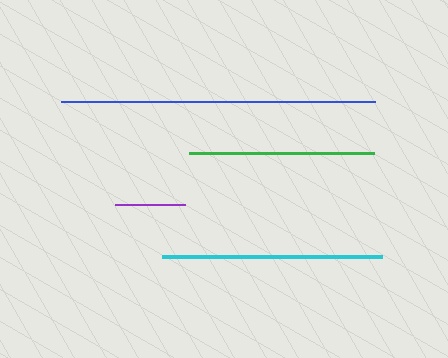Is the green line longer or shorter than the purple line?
The green line is longer than the purple line.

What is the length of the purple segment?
The purple segment is approximately 70 pixels long.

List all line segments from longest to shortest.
From longest to shortest: blue, cyan, green, purple.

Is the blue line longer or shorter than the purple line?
The blue line is longer than the purple line.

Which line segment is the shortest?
The purple line is the shortest at approximately 70 pixels.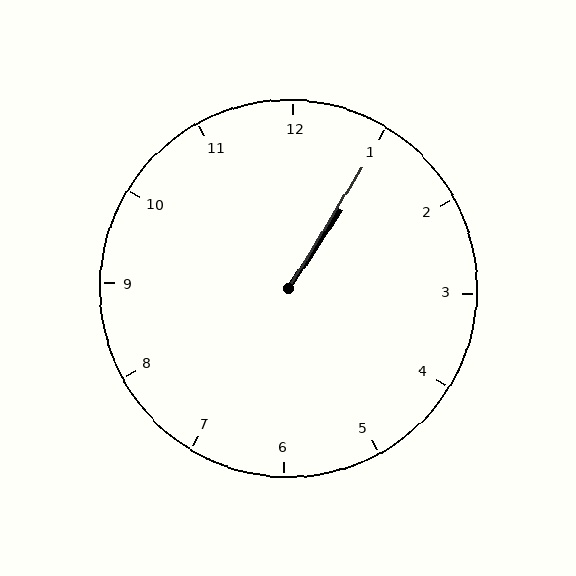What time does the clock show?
1:05.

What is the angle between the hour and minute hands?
Approximately 2 degrees.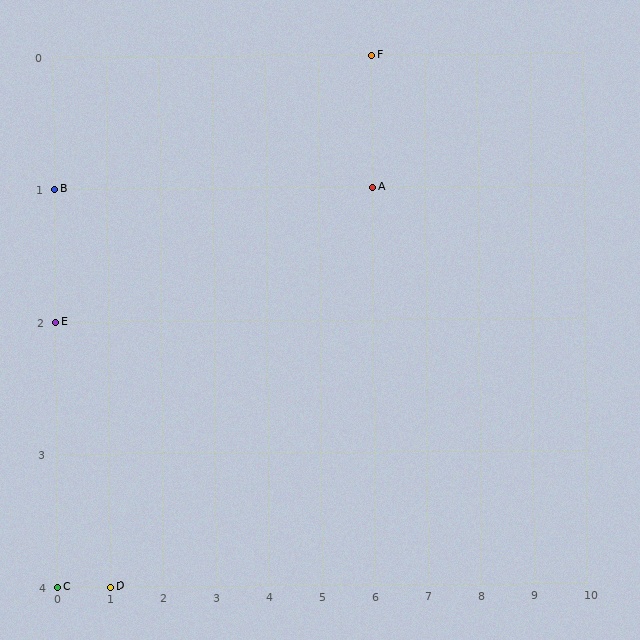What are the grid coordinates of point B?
Point B is at grid coordinates (0, 1).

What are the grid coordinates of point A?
Point A is at grid coordinates (6, 1).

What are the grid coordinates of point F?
Point F is at grid coordinates (6, 0).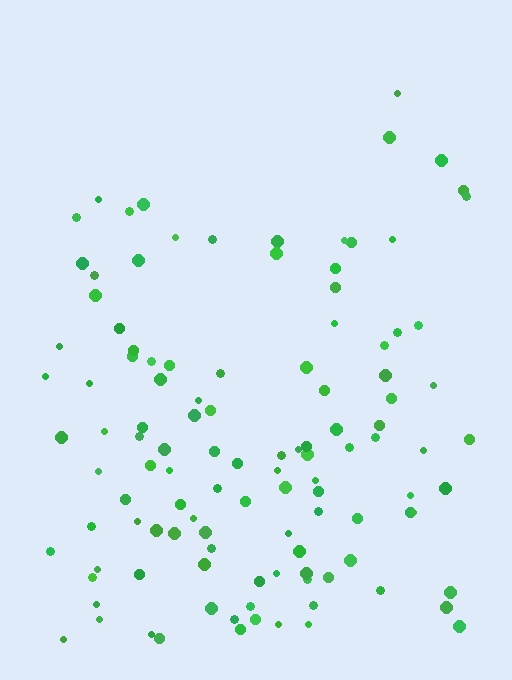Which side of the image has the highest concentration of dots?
The bottom.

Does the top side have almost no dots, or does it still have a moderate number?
Still a moderate number, just noticeably fewer than the bottom.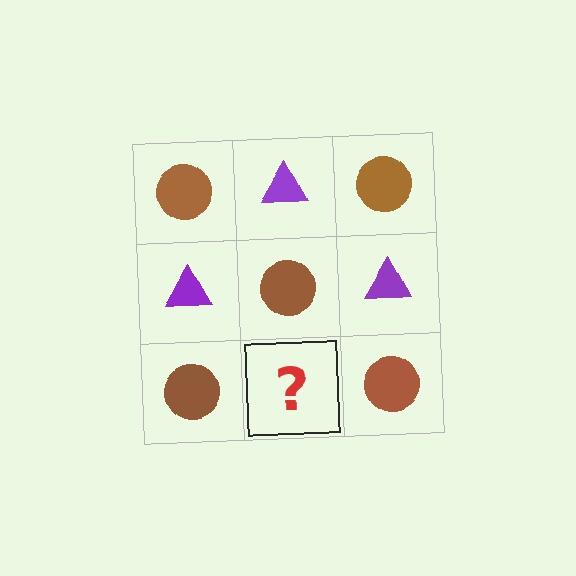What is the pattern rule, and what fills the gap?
The rule is that it alternates brown circle and purple triangle in a checkerboard pattern. The gap should be filled with a purple triangle.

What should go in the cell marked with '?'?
The missing cell should contain a purple triangle.